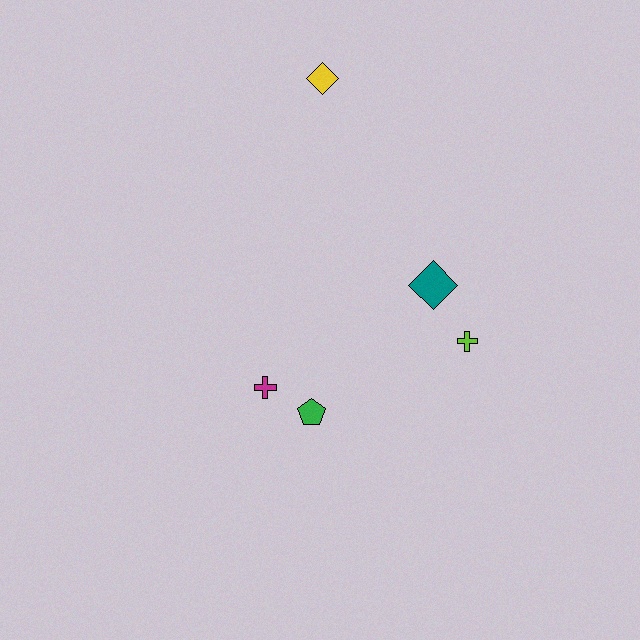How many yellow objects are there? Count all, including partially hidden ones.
There is 1 yellow object.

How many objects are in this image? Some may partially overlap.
There are 5 objects.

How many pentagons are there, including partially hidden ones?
There is 1 pentagon.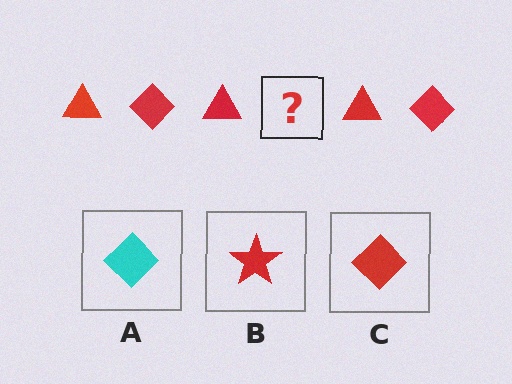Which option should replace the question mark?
Option C.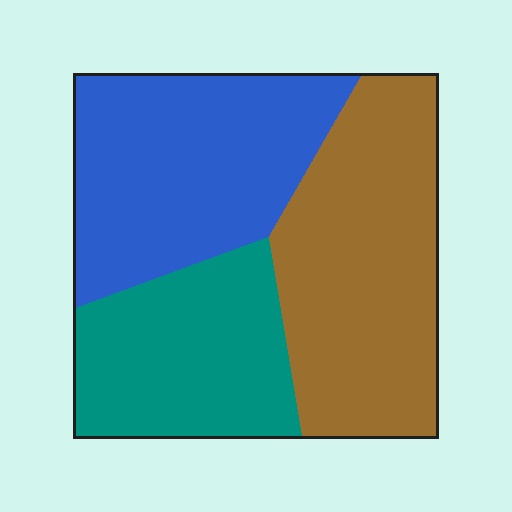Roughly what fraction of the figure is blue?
Blue covers about 35% of the figure.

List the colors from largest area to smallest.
From largest to smallest: brown, blue, teal.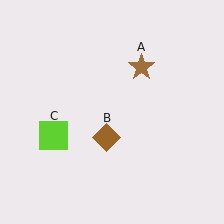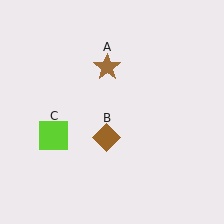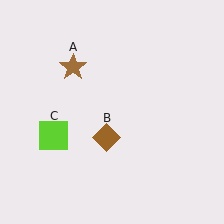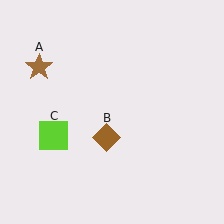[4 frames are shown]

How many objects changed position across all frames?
1 object changed position: brown star (object A).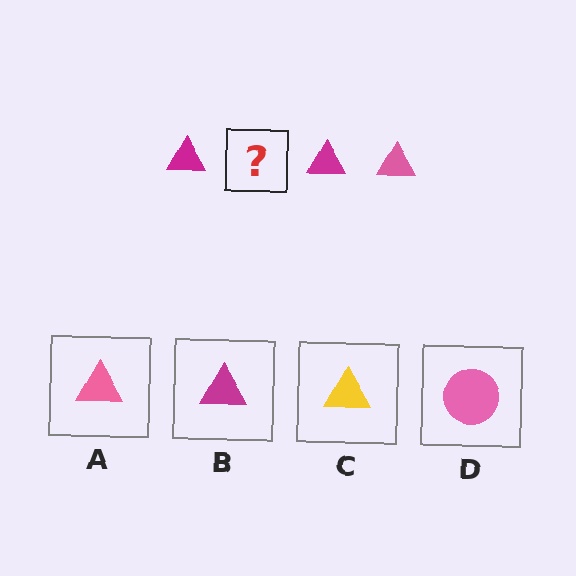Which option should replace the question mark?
Option A.